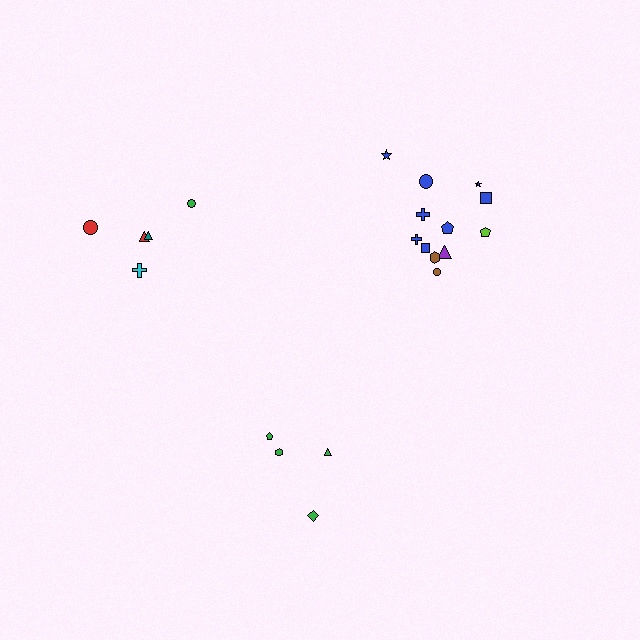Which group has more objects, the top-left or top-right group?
The top-right group.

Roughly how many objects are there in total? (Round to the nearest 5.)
Roughly 20 objects in total.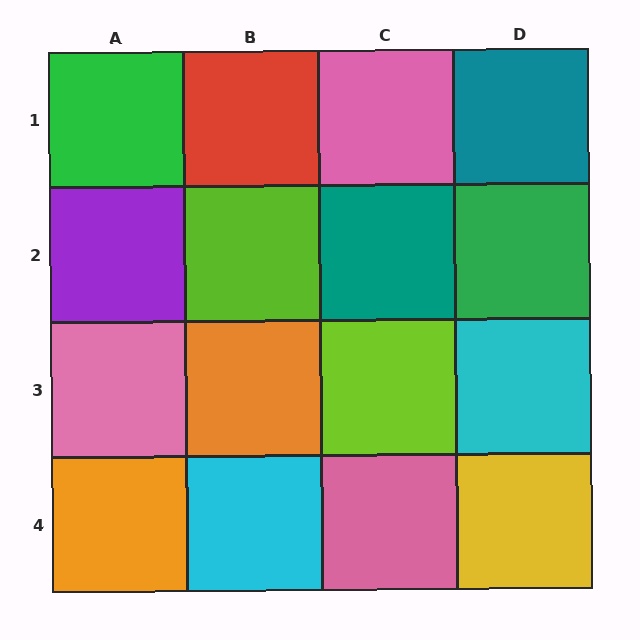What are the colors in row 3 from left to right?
Pink, orange, lime, cyan.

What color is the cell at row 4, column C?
Pink.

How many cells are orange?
2 cells are orange.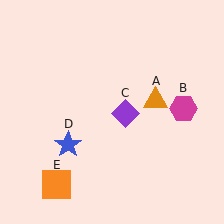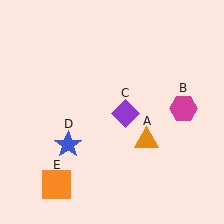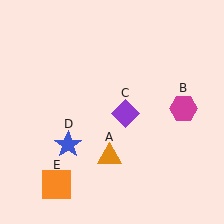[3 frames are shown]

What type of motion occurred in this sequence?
The orange triangle (object A) rotated clockwise around the center of the scene.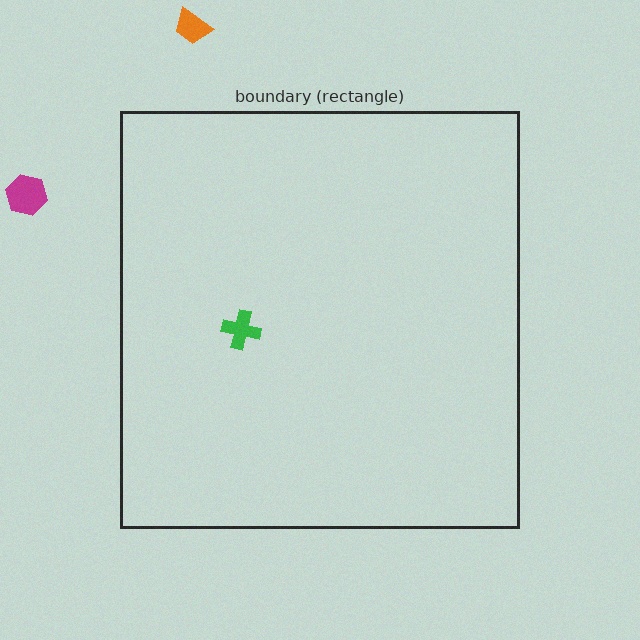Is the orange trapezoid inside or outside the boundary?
Outside.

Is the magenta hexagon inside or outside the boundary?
Outside.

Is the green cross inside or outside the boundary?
Inside.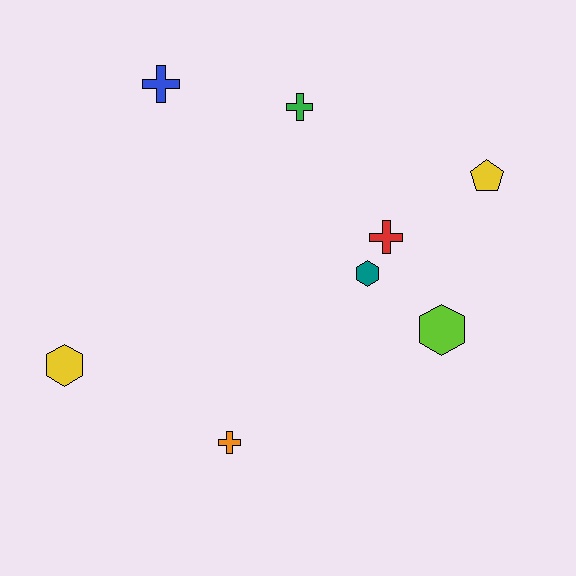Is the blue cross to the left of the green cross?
Yes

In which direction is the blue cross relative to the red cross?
The blue cross is to the left of the red cross.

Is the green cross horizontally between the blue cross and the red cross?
Yes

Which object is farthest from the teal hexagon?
The yellow hexagon is farthest from the teal hexagon.